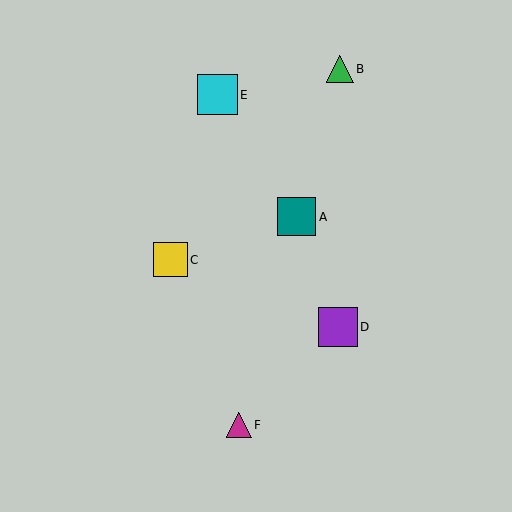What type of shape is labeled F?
Shape F is a magenta triangle.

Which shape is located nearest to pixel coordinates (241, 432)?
The magenta triangle (labeled F) at (239, 425) is nearest to that location.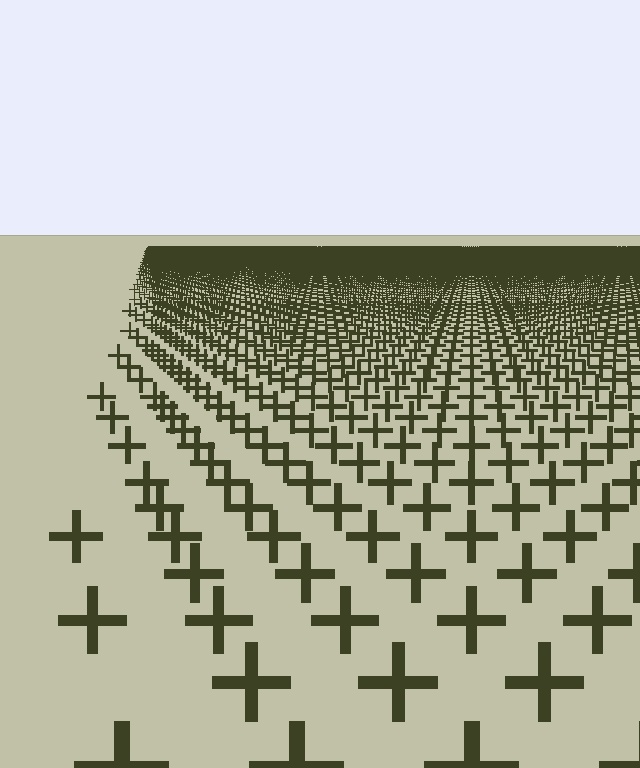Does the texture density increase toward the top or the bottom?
Density increases toward the top.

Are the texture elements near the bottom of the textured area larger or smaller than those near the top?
Larger. Near the bottom, elements are closer to the viewer and appear at a bigger on-screen size.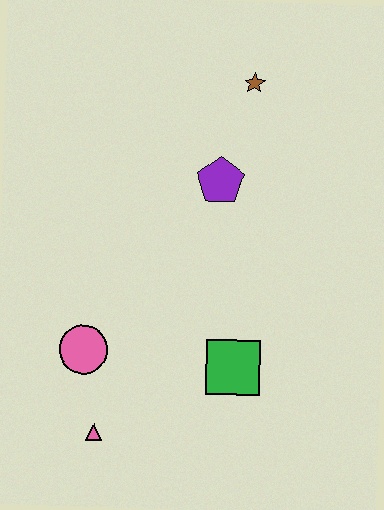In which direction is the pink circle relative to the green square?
The pink circle is to the left of the green square.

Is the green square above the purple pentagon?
No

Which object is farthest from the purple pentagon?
The pink triangle is farthest from the purple pentagon.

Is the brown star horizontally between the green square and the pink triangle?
No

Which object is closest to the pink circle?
The pink triangle is closest to the pink circle.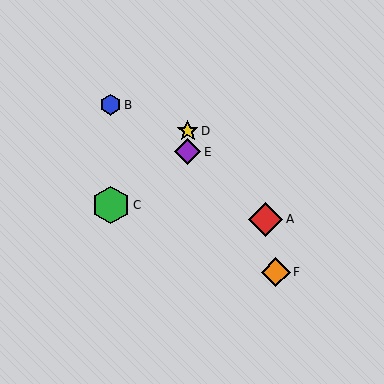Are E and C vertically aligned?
No, E is at x≈188 and C is at x≈111.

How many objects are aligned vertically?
2 objects (D, E) are aligned vertically.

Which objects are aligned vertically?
Objects D, E are aligned vertically.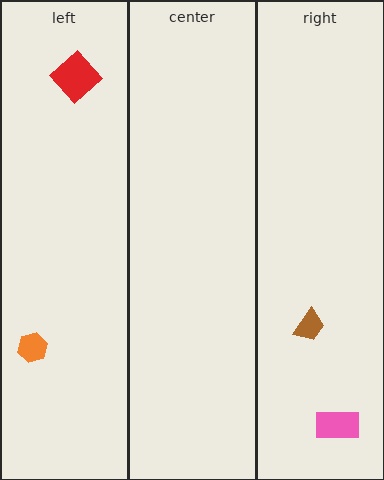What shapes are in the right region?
The brown trapezoid, the pink rectangle.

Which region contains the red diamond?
The left region.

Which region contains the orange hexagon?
The left region.